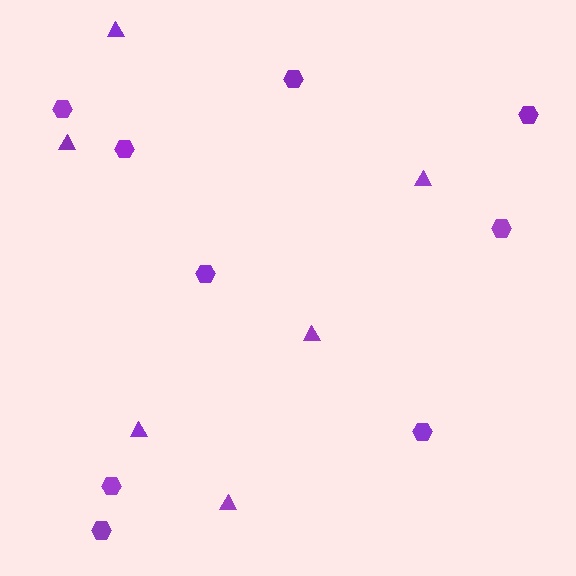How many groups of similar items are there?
There are 2 groups: one group of triangles (6) and one group of hexagons (9).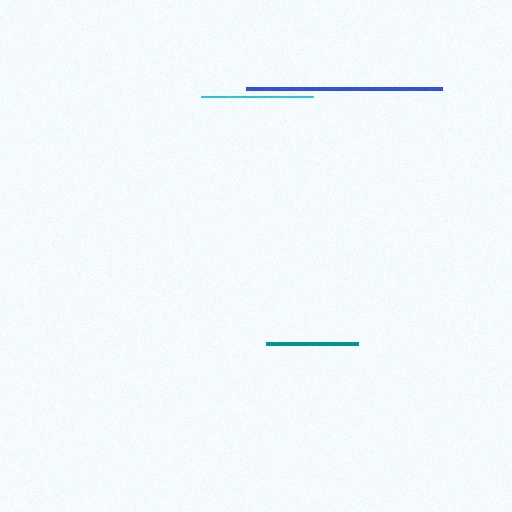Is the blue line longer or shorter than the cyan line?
The blue line is longer than the cyan line.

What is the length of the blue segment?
The blue segment is approximately 196 pixels long.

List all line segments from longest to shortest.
From longest to shortest: blue, cyan, teal.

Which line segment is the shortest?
The teal line is the shortest at approximately 92 pixels.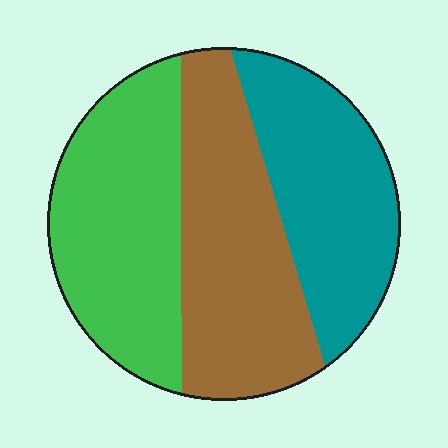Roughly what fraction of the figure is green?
Green covers around 35% of the figure.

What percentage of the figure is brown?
Brown covers roughly 35% of the figure.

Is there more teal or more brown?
Brown.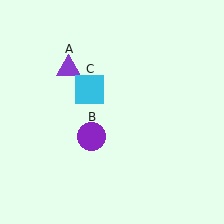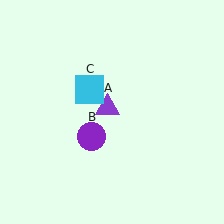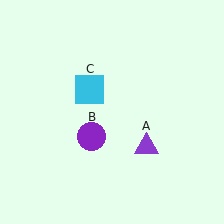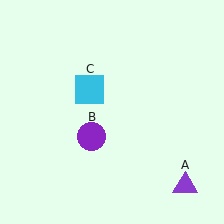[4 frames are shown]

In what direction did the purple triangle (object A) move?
The purple triangle (object A) moved down and to the right.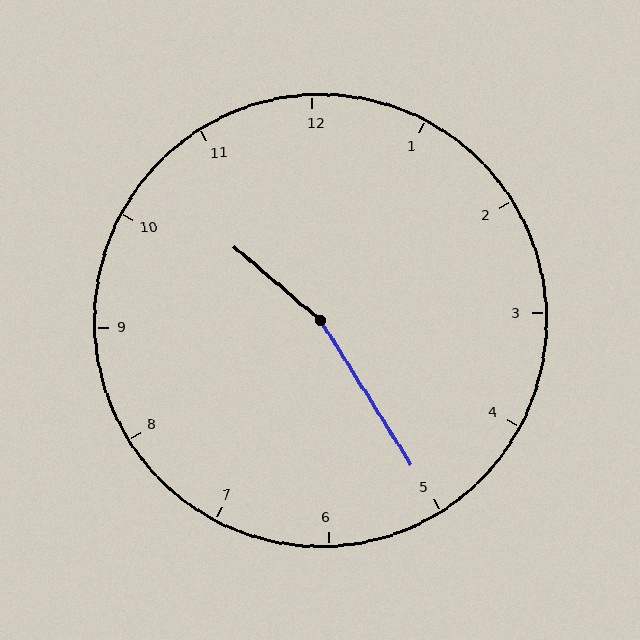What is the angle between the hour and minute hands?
Approximately 162 degrees.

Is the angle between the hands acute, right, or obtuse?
It is obtuse.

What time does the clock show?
10:25.